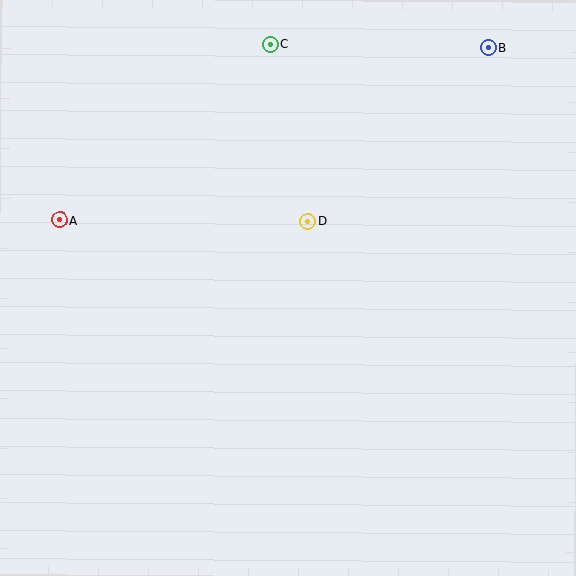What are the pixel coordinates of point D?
Point D is at (308, 222).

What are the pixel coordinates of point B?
Point B is at (488, 48).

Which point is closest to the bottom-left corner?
Point A is closest to the bottom-left corner.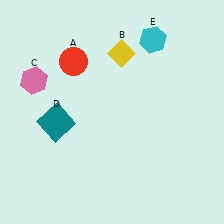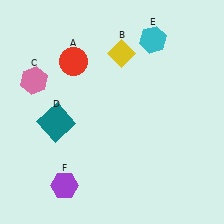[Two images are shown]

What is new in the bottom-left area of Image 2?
A purple hexagon (F) was added in the bottom-left area of Image 2.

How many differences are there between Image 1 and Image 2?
There is 1 difference between the two images.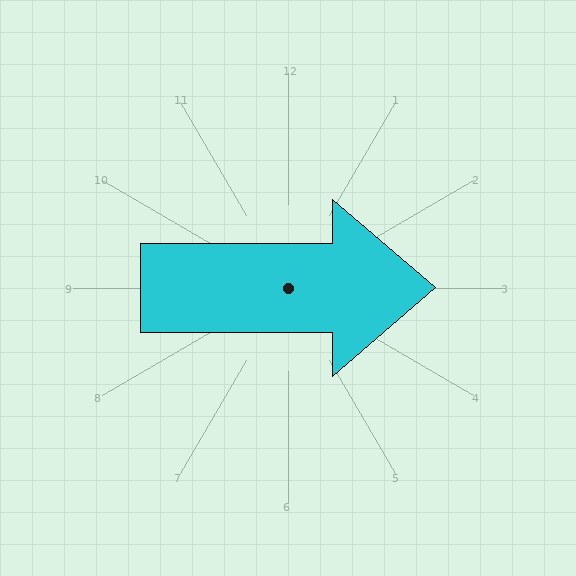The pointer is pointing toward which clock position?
Roughly 3 o'clock.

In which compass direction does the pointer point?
East.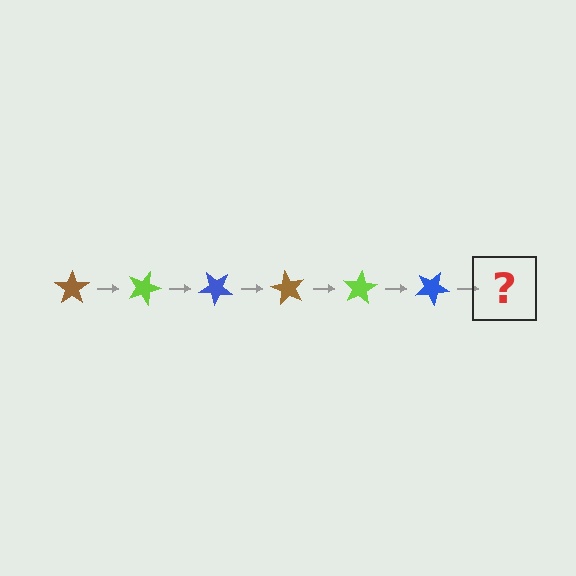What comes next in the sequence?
The next element should be a brown star, rotated 120 degrees from the start.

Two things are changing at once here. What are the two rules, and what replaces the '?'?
The two rules are that it rotates 20 degrees each step and the color cycles through brown, lime, and blue. The '?' should be a brown star, rotated 120 degrees from the start.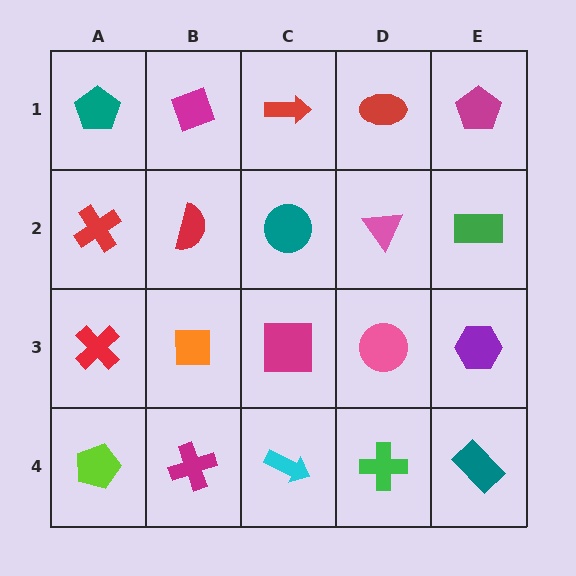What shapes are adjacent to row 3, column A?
A red cross (row 2, column A), a lime pentagon (row 4, column A), an orange square (row 3, column B).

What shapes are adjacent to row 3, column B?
A red semicircle (row 2, column B), a magenta cross (row 4, column B), a red cross (row 3, column A), a magenta square (row 3, column C).